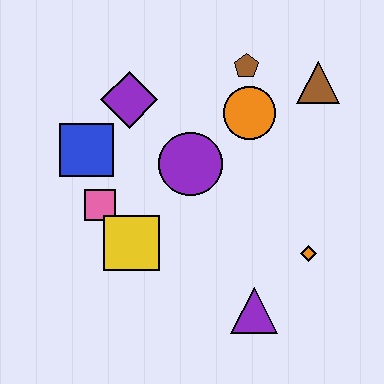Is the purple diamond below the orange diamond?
No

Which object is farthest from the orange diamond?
The blue square is farthest from the orange diamond.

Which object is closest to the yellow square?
The pink square is closest to the yellow square.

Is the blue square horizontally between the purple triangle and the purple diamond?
No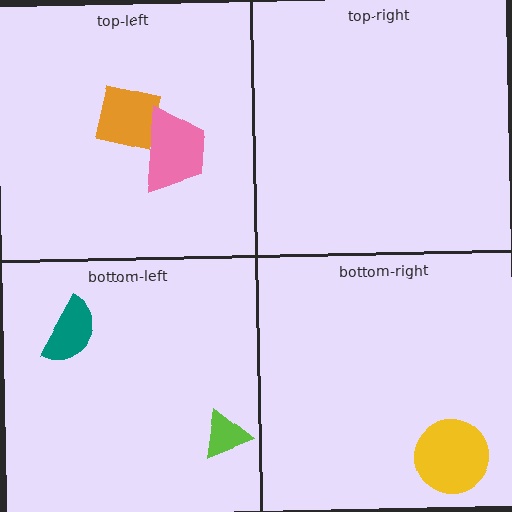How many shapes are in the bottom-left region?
2.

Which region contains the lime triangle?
The bottom-left region.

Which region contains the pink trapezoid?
The top-left region.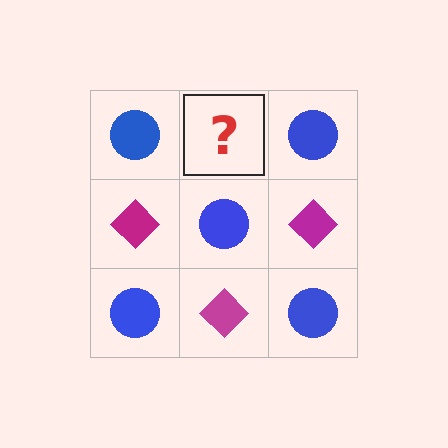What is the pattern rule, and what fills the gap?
The rule is that it alternates blue circle and magenta diamond in a checkerboard pattern. The gap should be filled with a magenta diamond.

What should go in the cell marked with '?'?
The missing cell should contain a magenta diamond.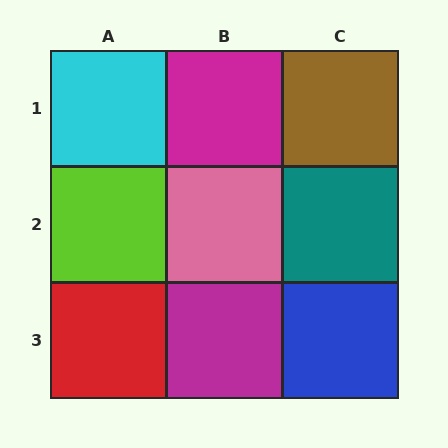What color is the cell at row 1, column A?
Cyan.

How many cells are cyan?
1 cell is cyan.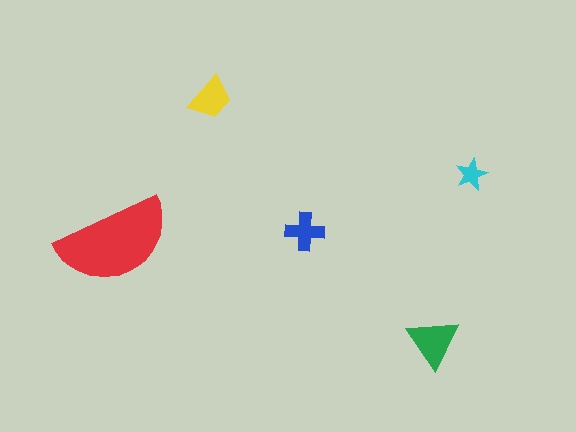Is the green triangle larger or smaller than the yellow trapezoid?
Larger.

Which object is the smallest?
The cyan star.